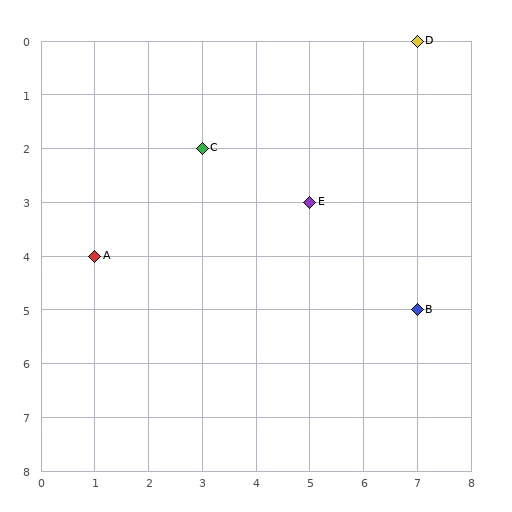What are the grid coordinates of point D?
Point D is at grid coordinates (7, 0).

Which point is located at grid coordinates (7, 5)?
Point B is at (7, 5).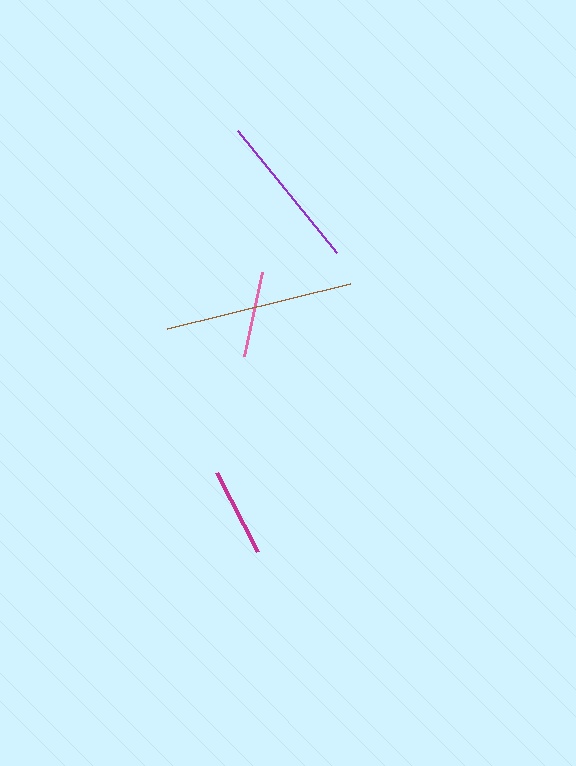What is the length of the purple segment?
The purple segment is approximately 157 pixels long.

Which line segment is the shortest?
The pink line is the shortest at approximately 86 pixels.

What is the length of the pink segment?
The pink segment is approximately 86 pixels long.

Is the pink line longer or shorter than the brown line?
The brown line is longer than the pink line.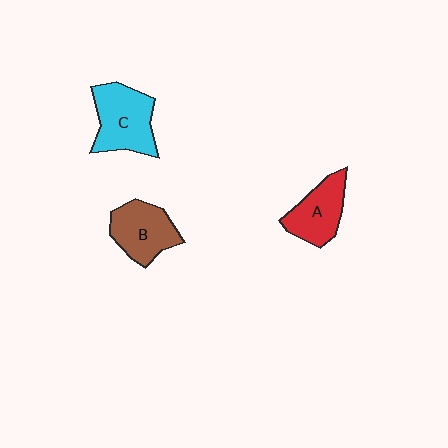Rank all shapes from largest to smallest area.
From largest to smallest: C (cyan), B (brown), A (red).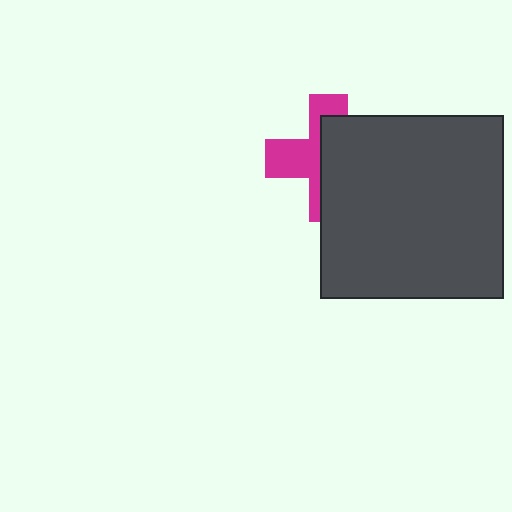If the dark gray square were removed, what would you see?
You would see the complete magenta cross.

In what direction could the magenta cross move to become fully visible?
The magenta cross could move left. That would shift it out from behind the dark gray square entirely.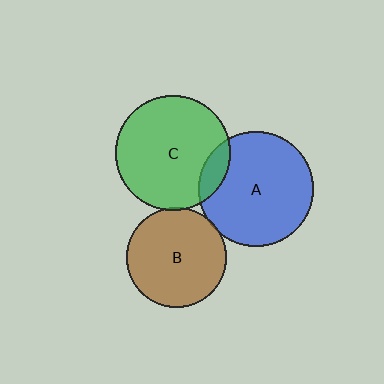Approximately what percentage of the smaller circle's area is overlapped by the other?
Approximately 10%.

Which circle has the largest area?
Circle C (green).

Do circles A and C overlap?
Yes.